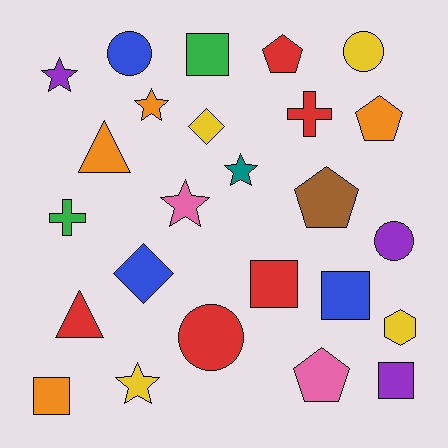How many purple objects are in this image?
There are 3 purple objects.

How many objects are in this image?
There are 25 objects.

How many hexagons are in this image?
There is 1 hexagon.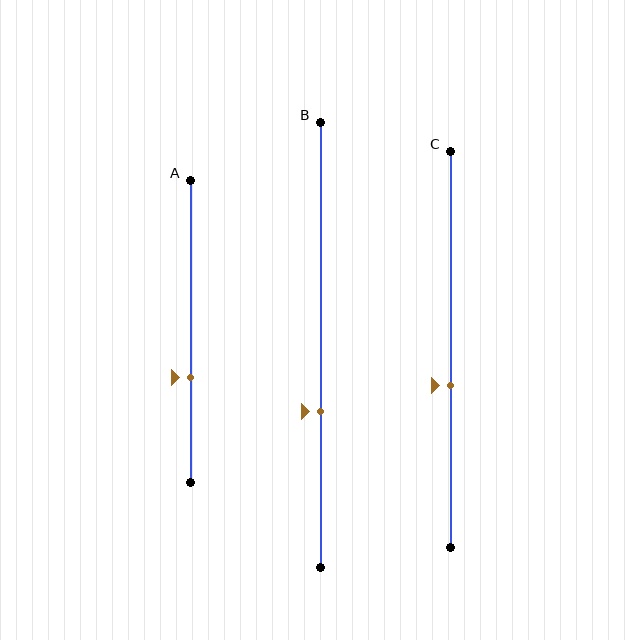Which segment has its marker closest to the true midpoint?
Segment C has its marker closest to the true midpoint.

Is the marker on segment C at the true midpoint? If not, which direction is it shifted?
No, the marker on segment C is shifted downward by about 9% of the segment length.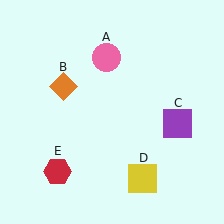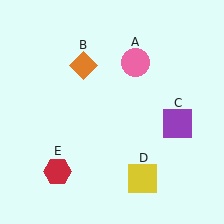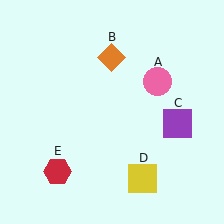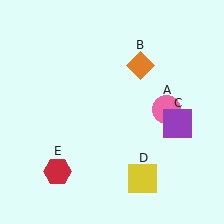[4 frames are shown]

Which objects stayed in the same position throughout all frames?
Purple square (object C) and yellow square (object D) and red hexagon (object E) remained stationary.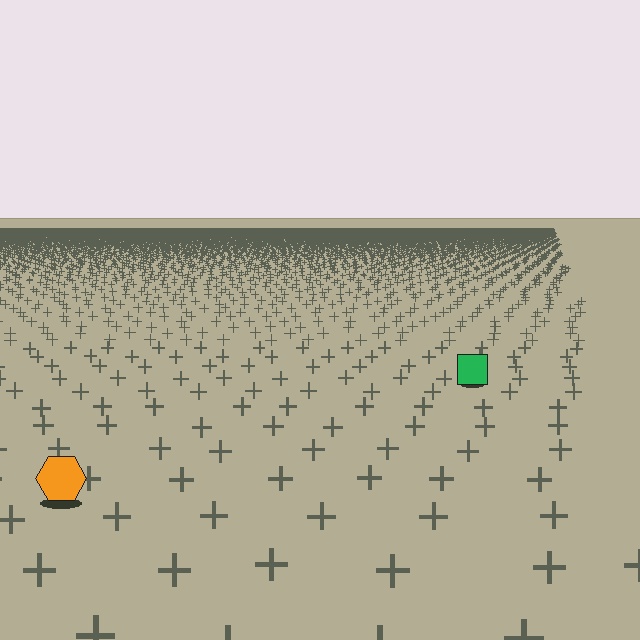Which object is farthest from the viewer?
The green square is farthest from the viewer. It appears smaller and the ground texture around it is denser.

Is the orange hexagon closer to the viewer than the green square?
Yes. The orange hexagon is closer — you can tell from the texture gradient: the ground texture is coarser near it.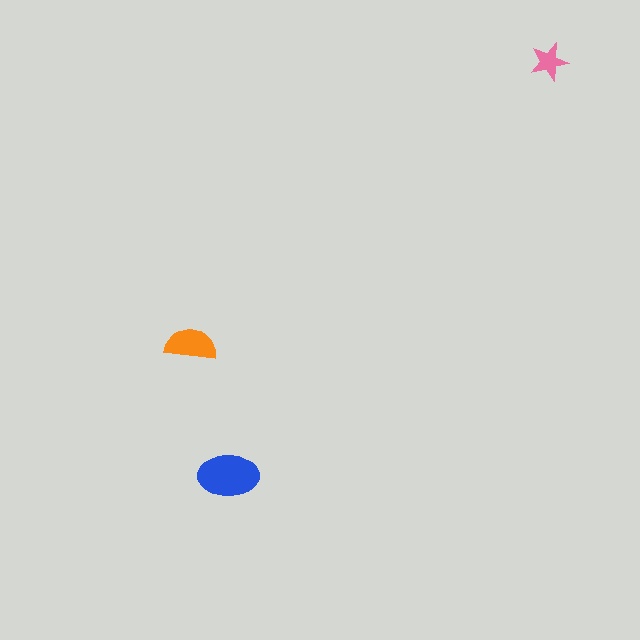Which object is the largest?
The blue ellipse.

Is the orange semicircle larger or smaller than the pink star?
Larger.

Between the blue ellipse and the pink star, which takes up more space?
The blue ellipse.